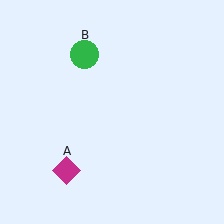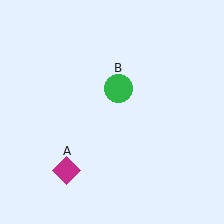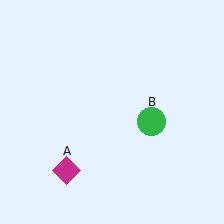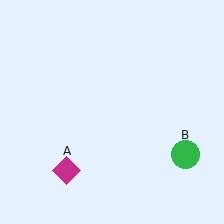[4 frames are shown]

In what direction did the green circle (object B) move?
The green circle (object B) moved down and to the right.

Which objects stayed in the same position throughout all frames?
Magenta diamond (object A) remained stationary.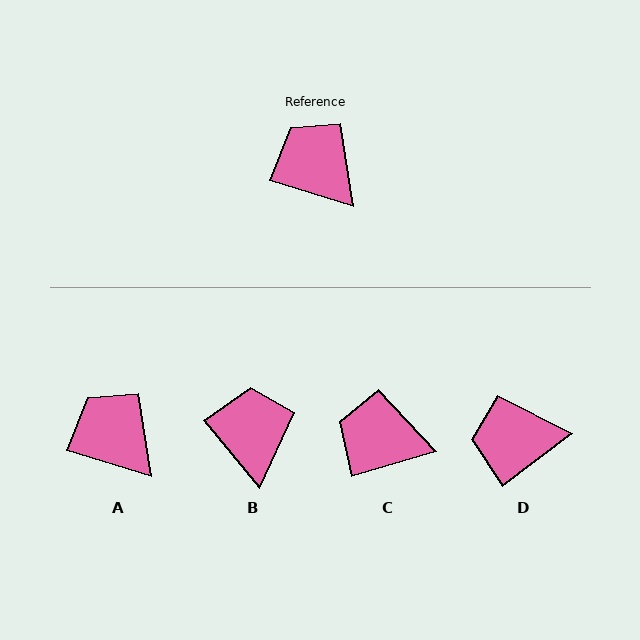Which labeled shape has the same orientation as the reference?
A.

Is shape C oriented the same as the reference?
No, it is off by about 34 degrees.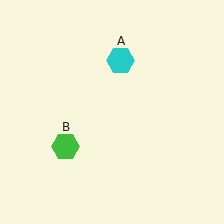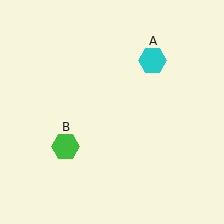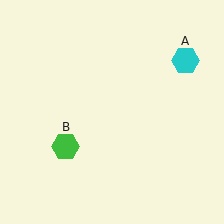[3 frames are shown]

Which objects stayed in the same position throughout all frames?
Green hexagon (object B) remained stationary.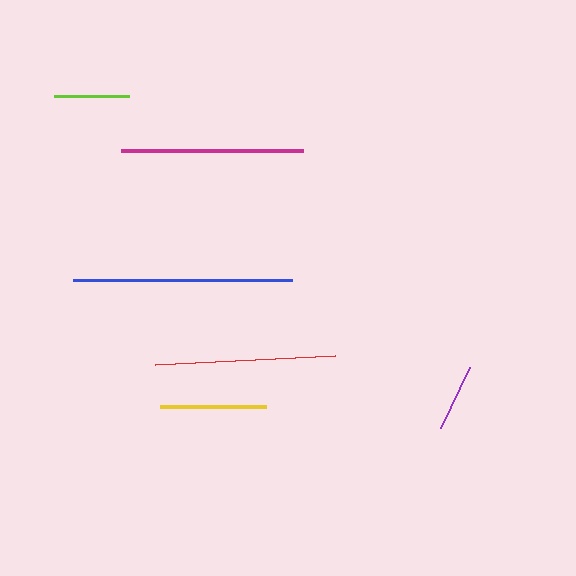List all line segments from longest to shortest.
From longest to shortest: blue, magenta, red, yellow, lime, purple.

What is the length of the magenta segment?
The magenta segment is approximately 182 pixels long.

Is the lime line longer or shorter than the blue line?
The blue line is longer than the lime line.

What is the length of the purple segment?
The purple segment is approximately 67 pixels long.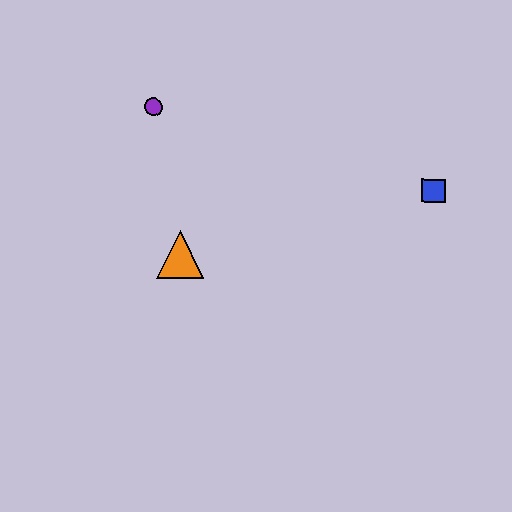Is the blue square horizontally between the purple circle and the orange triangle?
No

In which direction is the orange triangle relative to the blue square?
The orange triangle is to the left of the blue square.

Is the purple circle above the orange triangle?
Yes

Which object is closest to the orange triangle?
The purple circle is closest to the orange triangle.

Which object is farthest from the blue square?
The purple circle is farthest from the blue square.